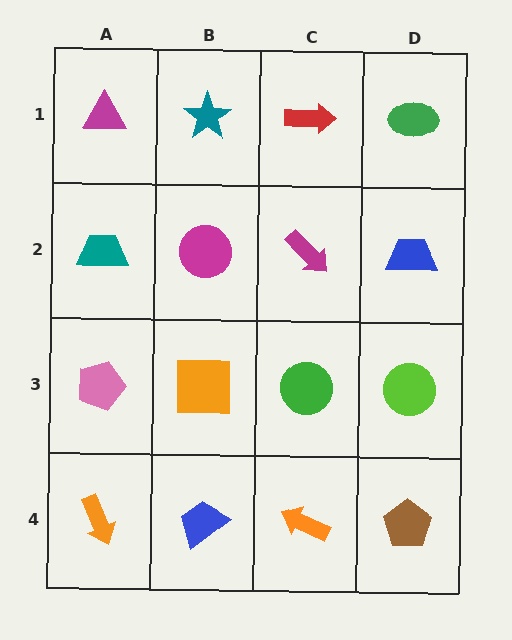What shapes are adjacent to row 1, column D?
A blue trapezoid (row 2, column D), a red arrow (row 1, column C).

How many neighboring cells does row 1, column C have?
3.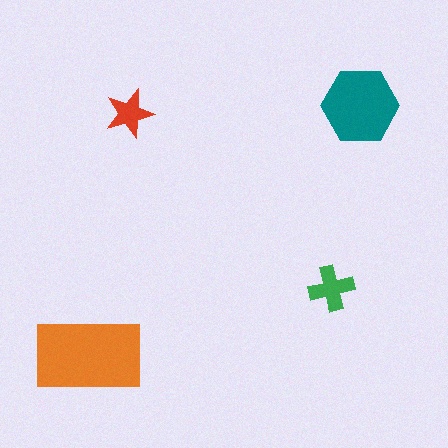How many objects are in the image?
There are 4 objects in the image.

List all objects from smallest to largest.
The red star, the green cross, the teal hexagon, the orange rectangle.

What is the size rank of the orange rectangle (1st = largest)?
1st.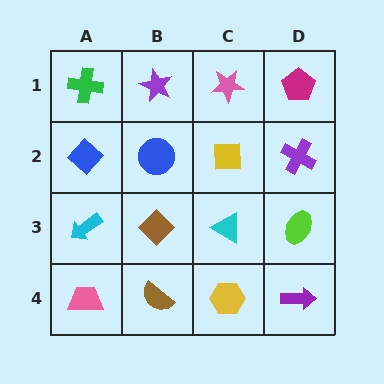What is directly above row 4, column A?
A cyan arrow.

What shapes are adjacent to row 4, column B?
A brown diamond (row 3, column B), a pink trapezoid (row 4, column A), a yellow hexagon (row 4, column C).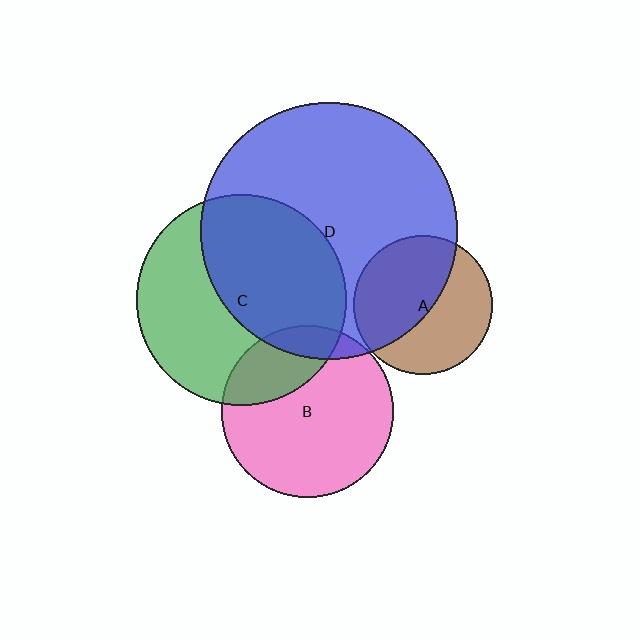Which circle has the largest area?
Circle D (blue).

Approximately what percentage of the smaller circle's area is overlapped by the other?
Approximately 50%.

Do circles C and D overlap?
Yes.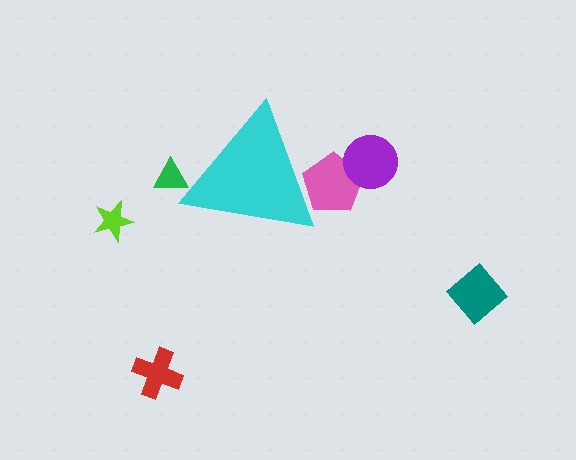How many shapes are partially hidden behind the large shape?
2 shapes are partially hidden.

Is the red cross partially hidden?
No, the red cross is fully visible.